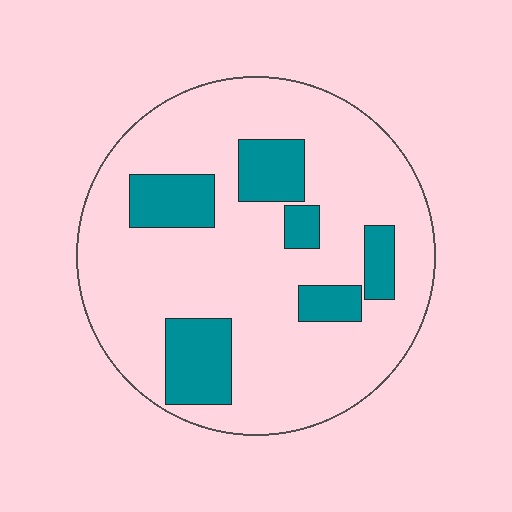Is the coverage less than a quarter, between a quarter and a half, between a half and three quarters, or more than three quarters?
Less than a quarter.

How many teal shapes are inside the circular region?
6.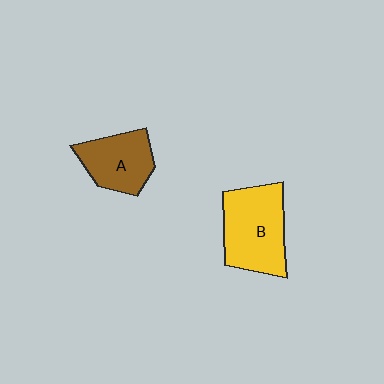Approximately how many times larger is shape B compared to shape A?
Approximately 1.4 times.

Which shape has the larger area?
Shape B (yellow).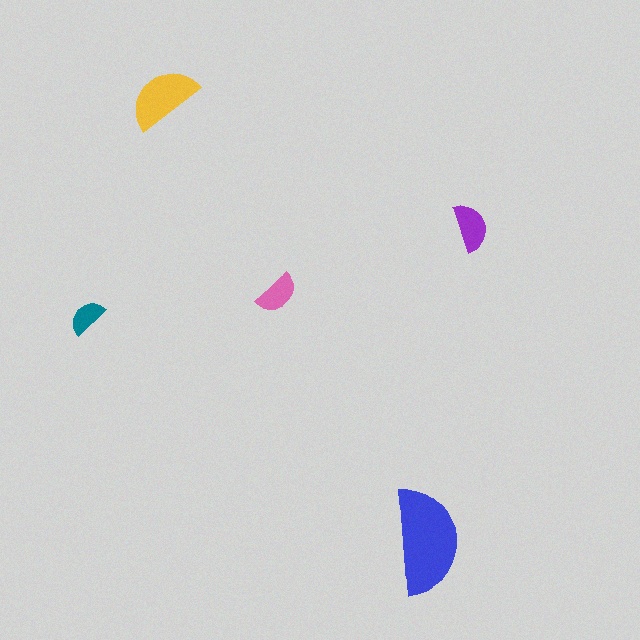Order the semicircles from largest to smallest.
the blue one, the yellow one, the purple one, the pink one, the teal one.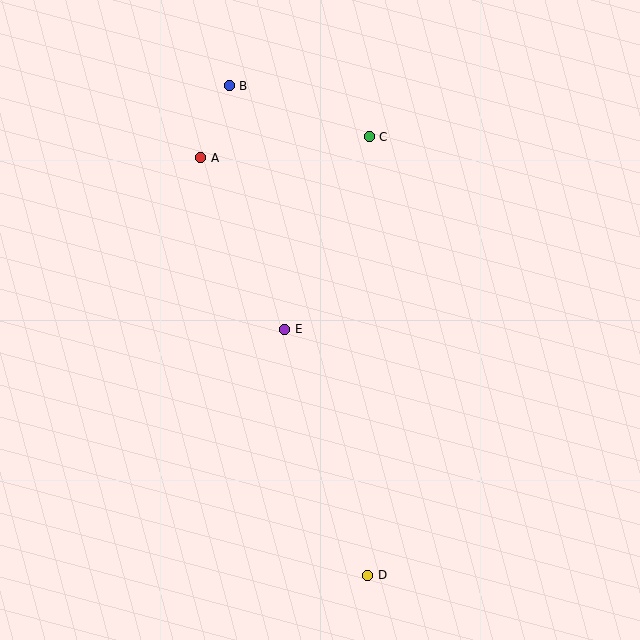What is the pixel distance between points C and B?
The distance between C and B is 149 pixels.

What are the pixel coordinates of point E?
Point E is at (285, 329).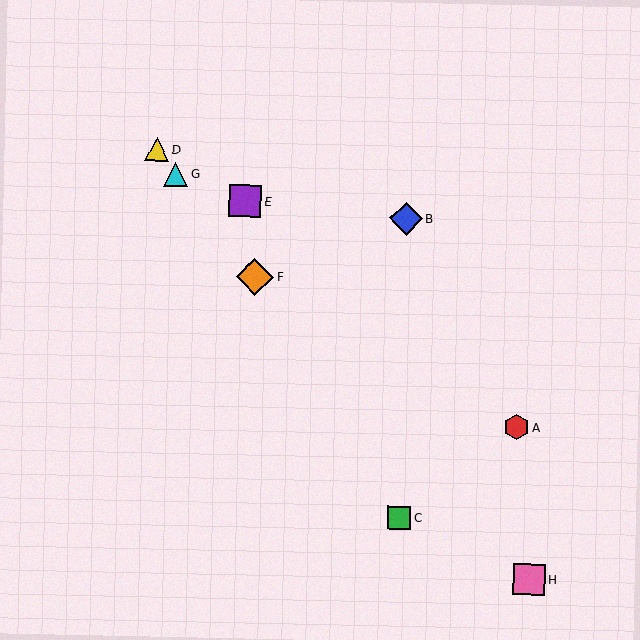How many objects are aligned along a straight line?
3 objects (D, F, G) are aligned along a straight line.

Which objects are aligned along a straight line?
Objects D, F, G are aligned along a straight line.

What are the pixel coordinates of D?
Object D is at (157, 149).